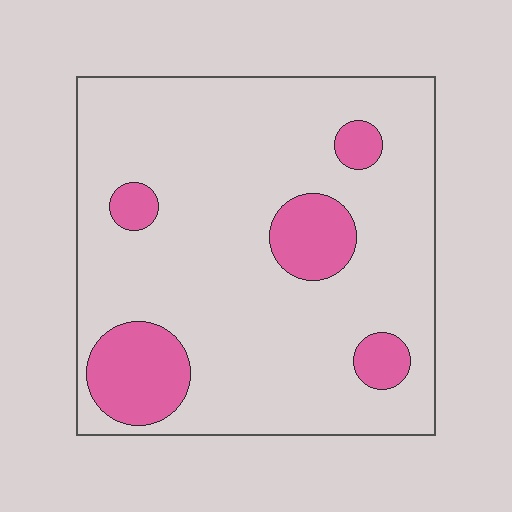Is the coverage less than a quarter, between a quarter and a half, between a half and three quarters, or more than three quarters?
Less than a quarter.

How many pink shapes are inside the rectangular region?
5.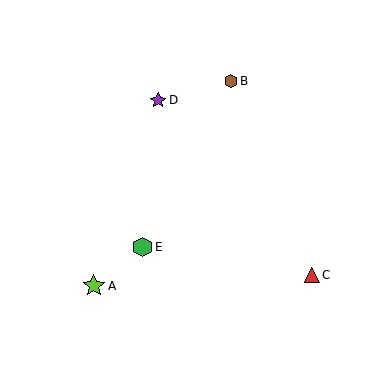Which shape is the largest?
The lime star (labeled A) is the largest.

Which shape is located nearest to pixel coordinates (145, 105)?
The purple star (labeled D) at (158, 100) is nearest to that location.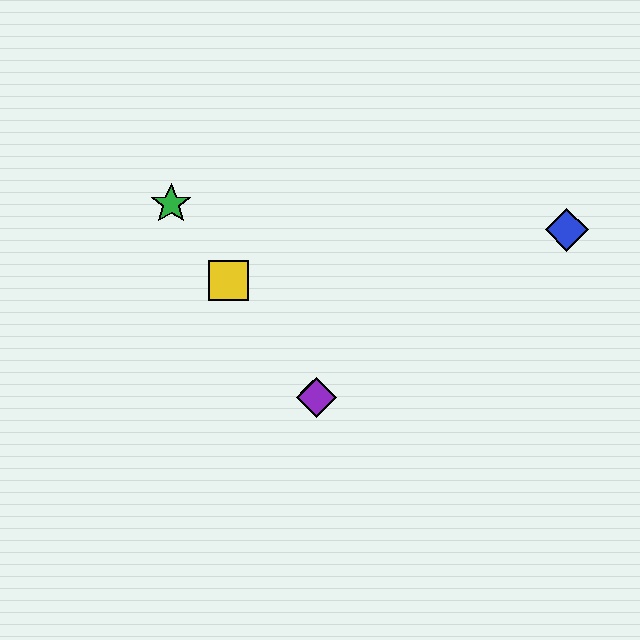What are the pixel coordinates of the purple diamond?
The purple diamond is at (316, 398).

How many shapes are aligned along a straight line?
4 shapes (the red diamond, the green star, the yellow square, the purple diamond) are aligned along a straight line.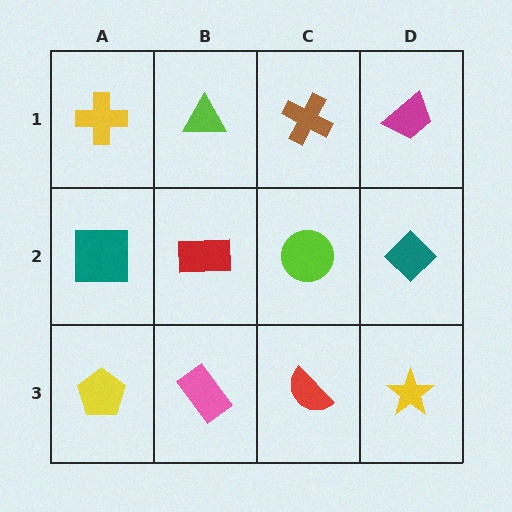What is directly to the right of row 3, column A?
A pink rectangle.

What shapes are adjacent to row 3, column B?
A red rectangle (row 2, column B), a yellow pentagon (row 3, column A), a red semicircle (row 3, column C).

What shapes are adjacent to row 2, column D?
A magenta trapezoid (row 1, column D), a yellow star (row 3, column D), a lime circle (row 2, column C).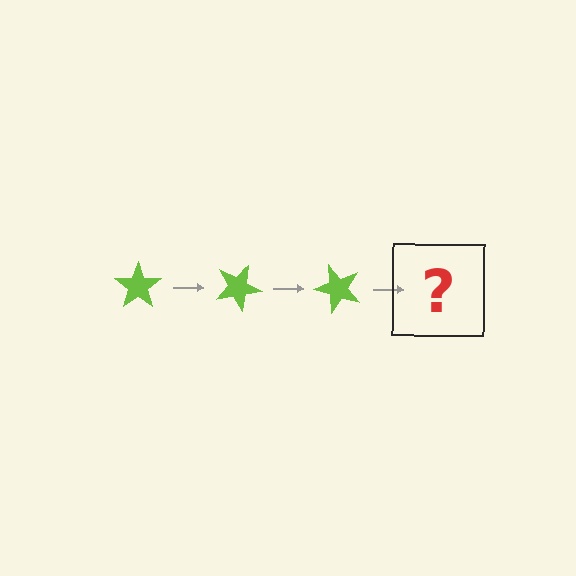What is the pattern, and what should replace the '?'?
The pattern is that the star rotates 25 degrees each step. The '?' should be a lime star rotated 75 degrees.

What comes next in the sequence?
The next element should be a lime star rotated 75 degrees.